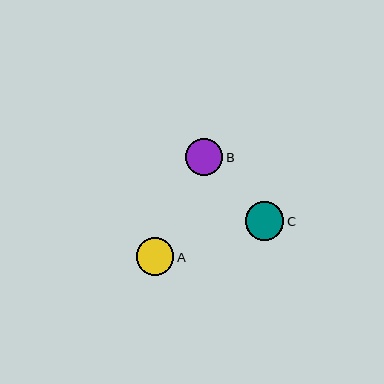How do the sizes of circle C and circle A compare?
Circle C and circle A are approximately the same size.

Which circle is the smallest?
Circle A is the smallest with a size of approximately 38 pixels.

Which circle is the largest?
Circle C is the largest with a size of approximately 39 pixels.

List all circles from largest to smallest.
From largest to smallest: C, B, A.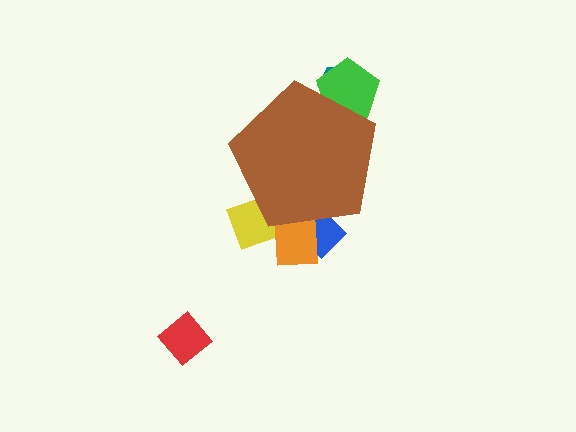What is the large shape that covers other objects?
A brown pentagon.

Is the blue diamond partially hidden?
Yes, the blue diamond is partially hidden behind the brown pentagon.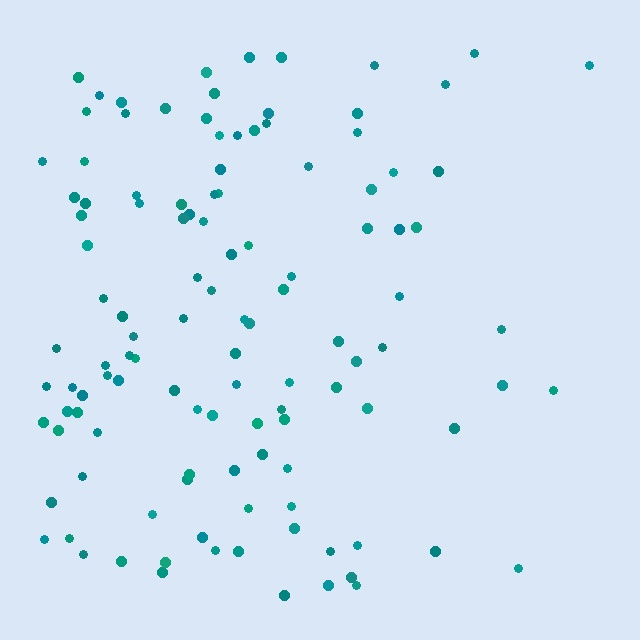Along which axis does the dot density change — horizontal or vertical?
Horizontal.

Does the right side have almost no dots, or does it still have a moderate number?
Still a moderate number, just noticeably fewer than the left.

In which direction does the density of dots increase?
From right to left, with the left side densest.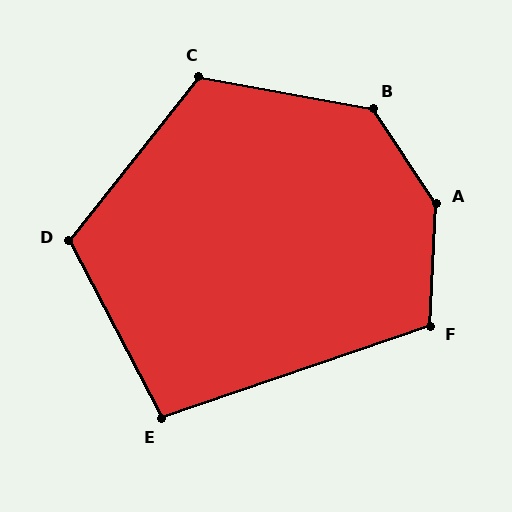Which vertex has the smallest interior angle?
E, at approximately 99 degrees.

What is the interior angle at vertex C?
Approximately 118 degrees (obtuse).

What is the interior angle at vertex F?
Approximately 112 degrees (obtuse).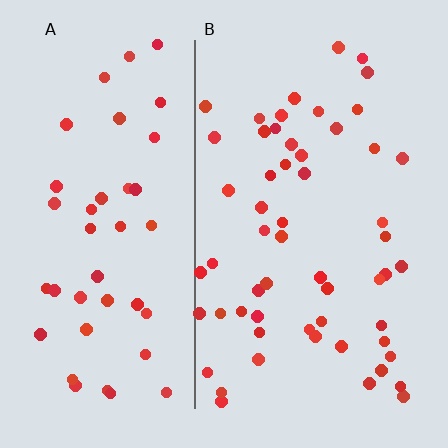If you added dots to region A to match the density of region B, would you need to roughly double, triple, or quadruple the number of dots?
Approximately double.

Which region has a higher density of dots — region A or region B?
B (the right).